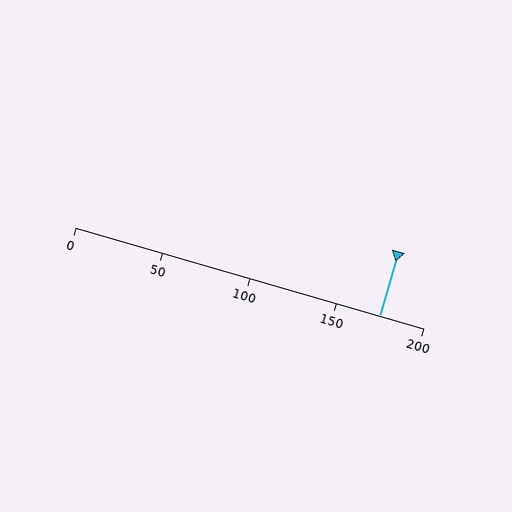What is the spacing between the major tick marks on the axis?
The major ticks are spaced 50 apart.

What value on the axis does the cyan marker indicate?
The marker indicates approximately 175.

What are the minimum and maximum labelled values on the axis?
The axis runs from 0 to 200.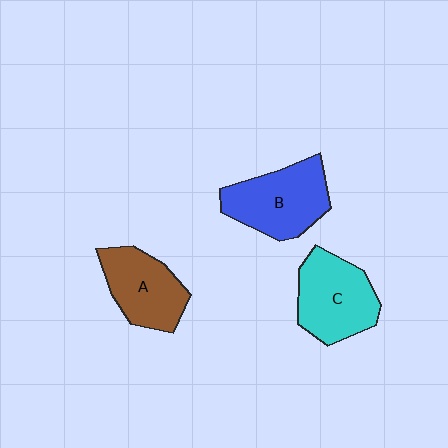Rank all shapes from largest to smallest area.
From largest to smallest: B (blue), C (cyan), A (brown).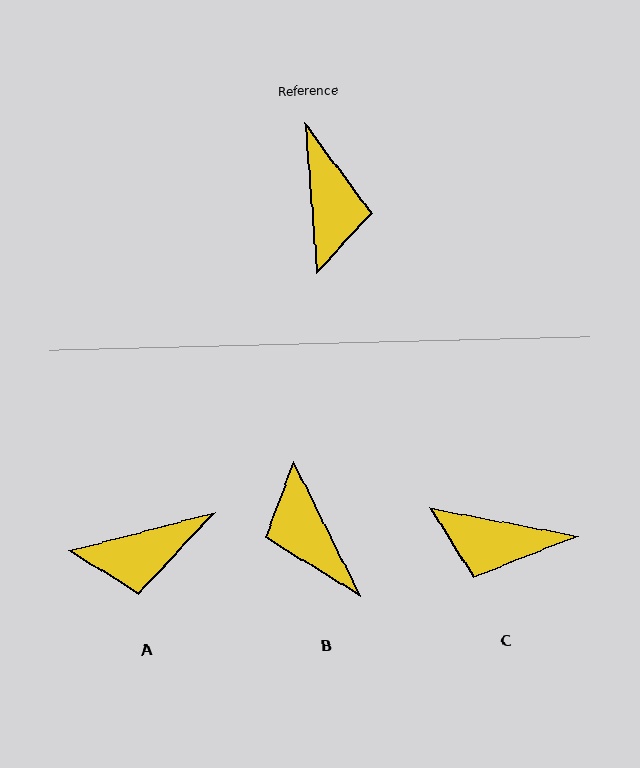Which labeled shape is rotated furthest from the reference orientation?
B, about 158 degrees away.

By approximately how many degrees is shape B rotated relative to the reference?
Approximately 158 degrees clockwise.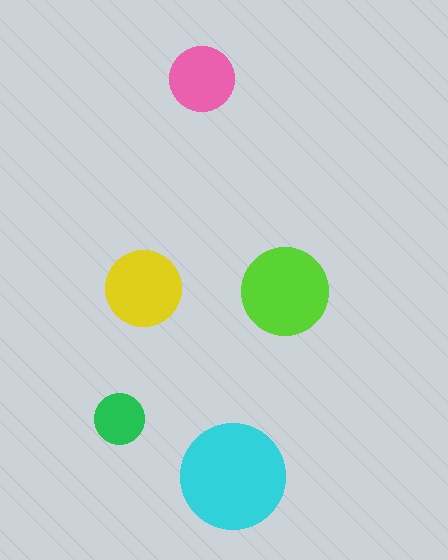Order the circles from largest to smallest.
the cyan one, the lime one, the yellow one, the pink one, the green one.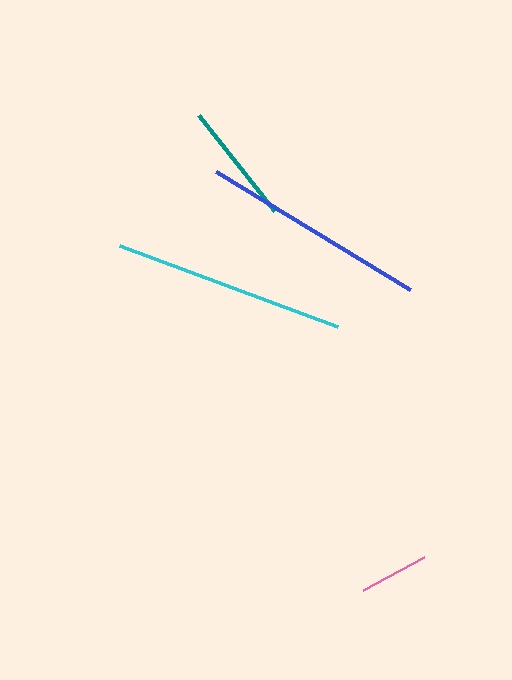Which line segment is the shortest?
The pink line is the shortest at approximately 70 pixels.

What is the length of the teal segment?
The teal segment is approximately 122 pixels long.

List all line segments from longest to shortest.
From longest to shortest: cyan, blue, teal, pink.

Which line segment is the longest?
The cyan line is the longest at approximately 233 pixels.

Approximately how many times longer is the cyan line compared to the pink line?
The cyan line is approximately 3.3 times the length of the pink line.